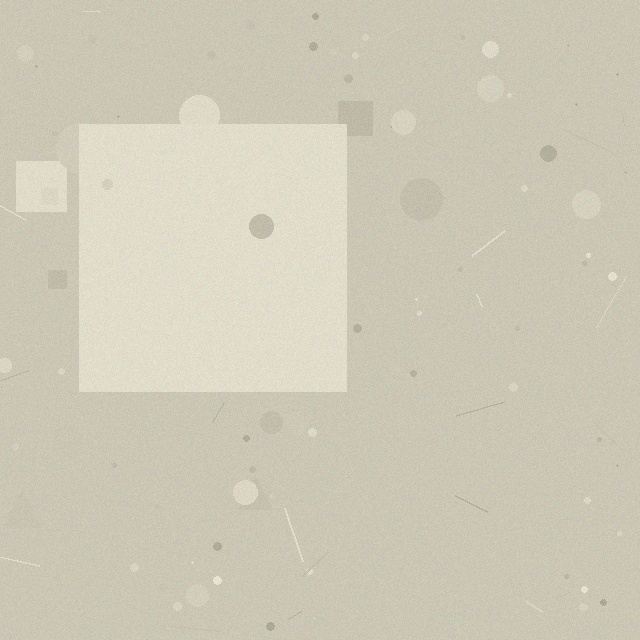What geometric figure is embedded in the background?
A square is embedded in the background.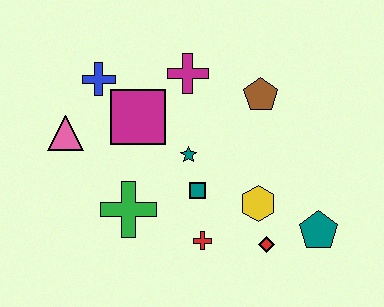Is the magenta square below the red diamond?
No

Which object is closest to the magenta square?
The blue cross is closest to the magenta square.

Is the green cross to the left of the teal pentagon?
Yes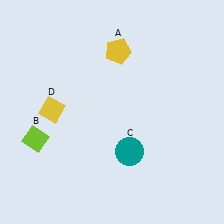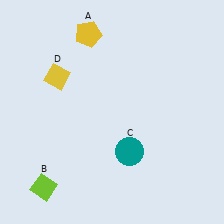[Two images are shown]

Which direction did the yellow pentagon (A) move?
The yellow pentagon (A) moved left.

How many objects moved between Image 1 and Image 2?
3 objects moved between the two images.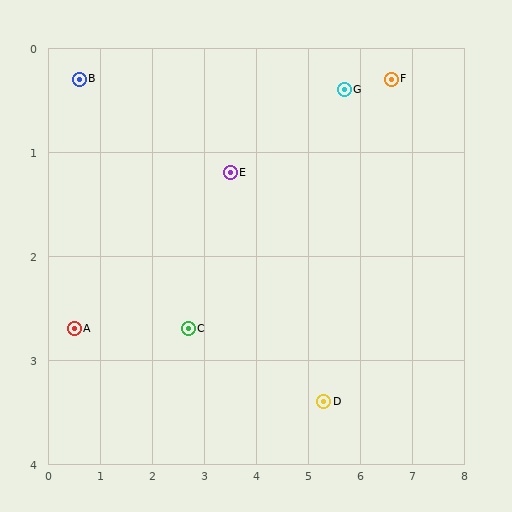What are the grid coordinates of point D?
Point D is at approximately (5.3, 3.4).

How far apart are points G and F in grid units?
Points G and F are about 0.9 grid units apart.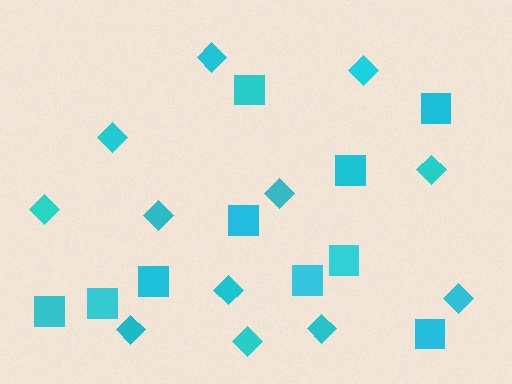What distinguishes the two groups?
There are 2 groups: one group of diamonds (12) and one group of squares (10).